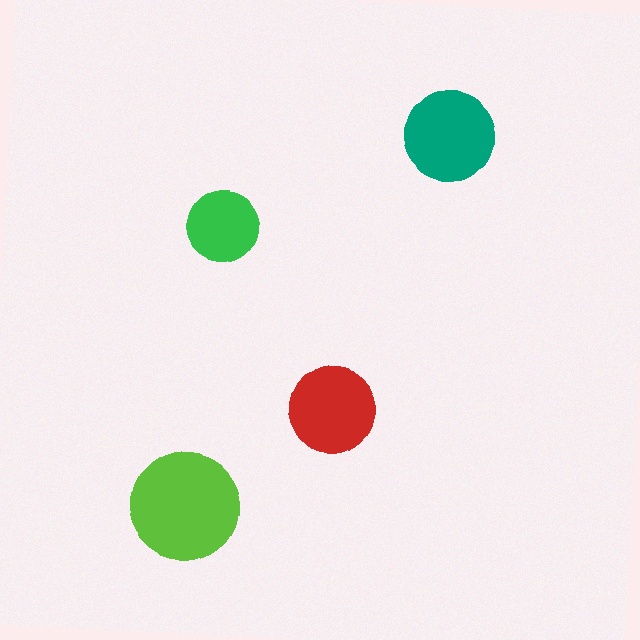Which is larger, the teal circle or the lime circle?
The lime one.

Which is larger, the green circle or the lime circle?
The lime one.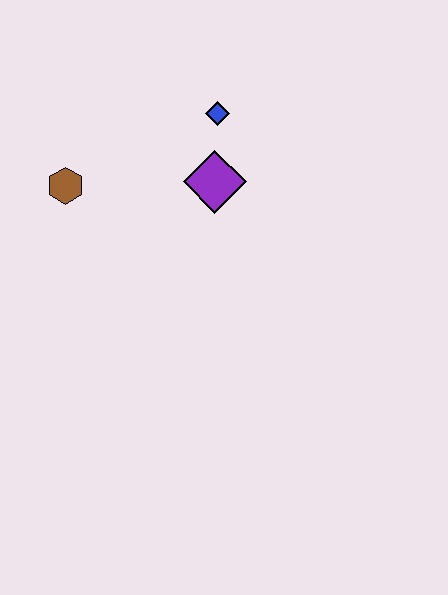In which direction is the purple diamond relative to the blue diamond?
The purple diamond is below the blue diamond.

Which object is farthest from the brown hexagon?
The blue diamond is farthest from the brown hexagon.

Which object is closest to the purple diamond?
The blue diamond is closest to the purple diamond.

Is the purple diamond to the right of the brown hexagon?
Yes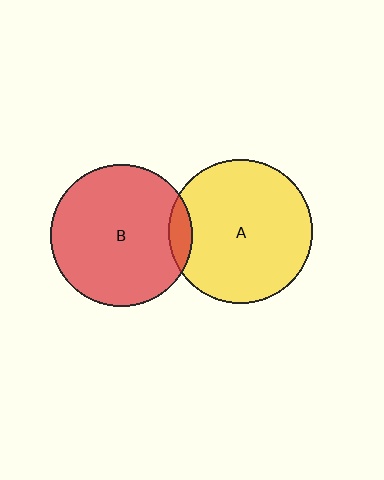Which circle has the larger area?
Circle A (yellow).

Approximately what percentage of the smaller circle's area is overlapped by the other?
Approximately 10%.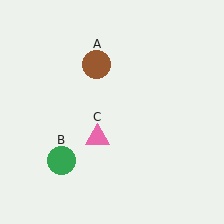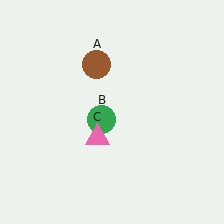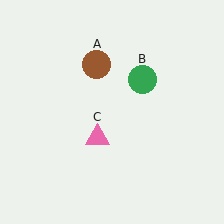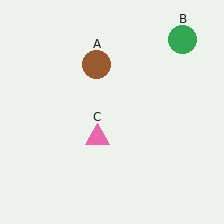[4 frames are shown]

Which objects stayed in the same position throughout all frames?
Brown circle (object A) and pink triangle (object C) remained stationary.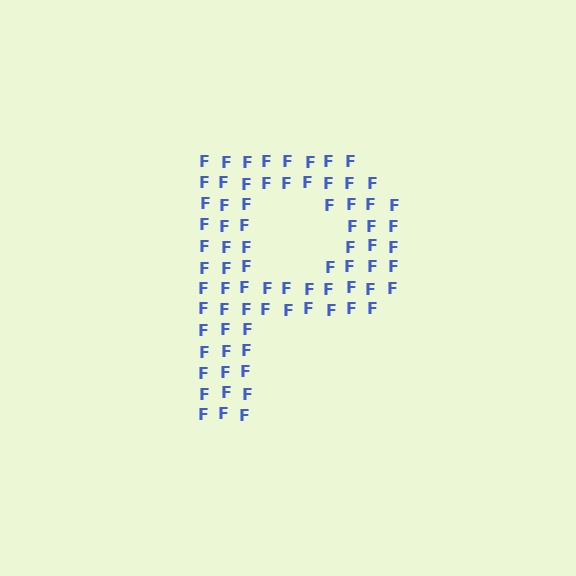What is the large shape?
The large shape is the letter P.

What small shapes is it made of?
It is made of small letter F's.